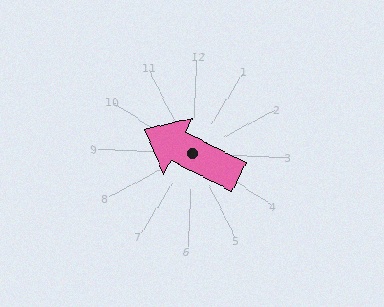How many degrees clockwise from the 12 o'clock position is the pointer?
Approximately 294 degrees.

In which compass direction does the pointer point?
Northwest.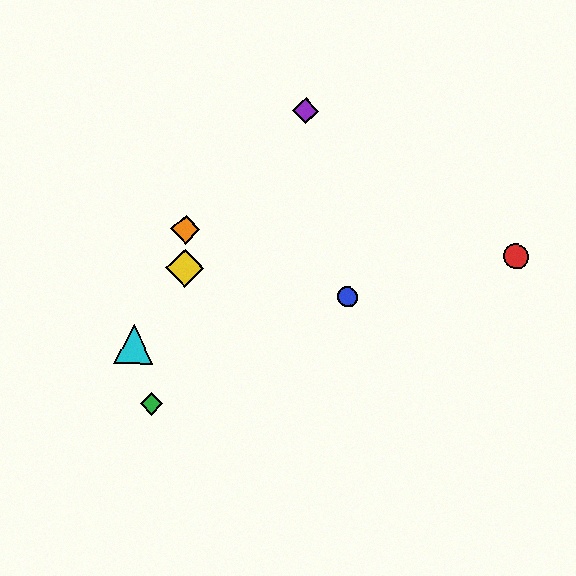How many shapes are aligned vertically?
2 shapes (the yellow diamond, the orange diamond) are aligned vertically.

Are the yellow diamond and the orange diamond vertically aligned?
Yes, both are at x≈185.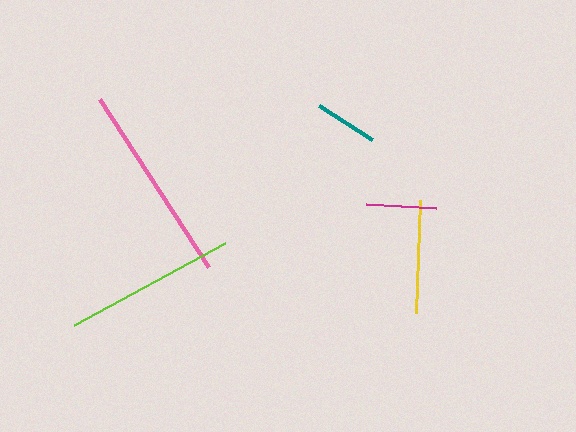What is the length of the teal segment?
The teal segment is approximately 63 pixels long.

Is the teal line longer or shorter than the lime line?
The lime line is longer than the teal line.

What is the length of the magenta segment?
The magenta segment is approximately 71 pixels long.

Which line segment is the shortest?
The teal line is the shortest at approximately 63 pixels.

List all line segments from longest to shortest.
From longest to shortest: pink, lime, yellow, magenta, teal.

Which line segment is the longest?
The pink line is the longest at approximately 201 pixels.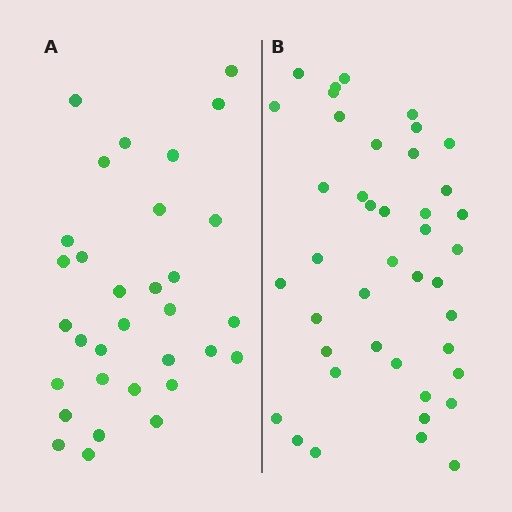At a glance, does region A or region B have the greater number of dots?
Region B (the right region) has more dots.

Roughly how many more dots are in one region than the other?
Region B has roughly 10 or so more dots than region A.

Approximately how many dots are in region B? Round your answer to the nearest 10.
About 40 dots. (The exact count is 42, which rounds to 40.)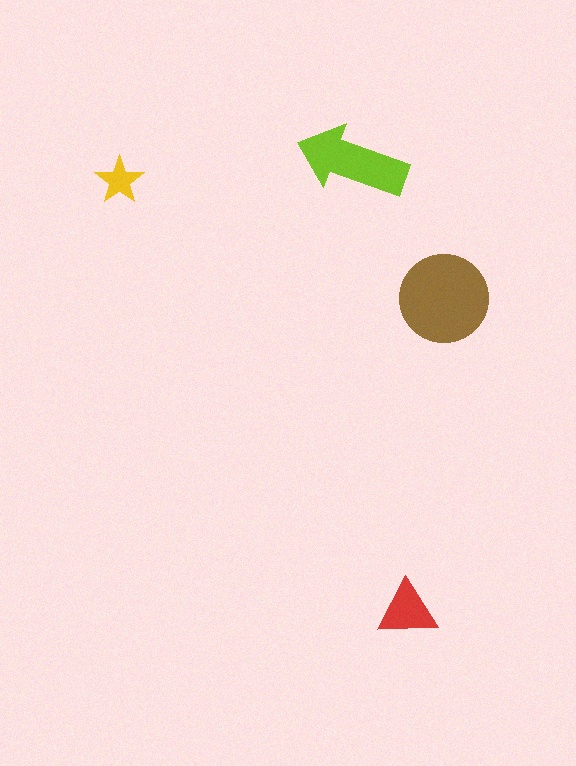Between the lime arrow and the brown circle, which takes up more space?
The brown circle.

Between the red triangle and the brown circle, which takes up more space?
The brown circle.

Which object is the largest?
The brown circle.